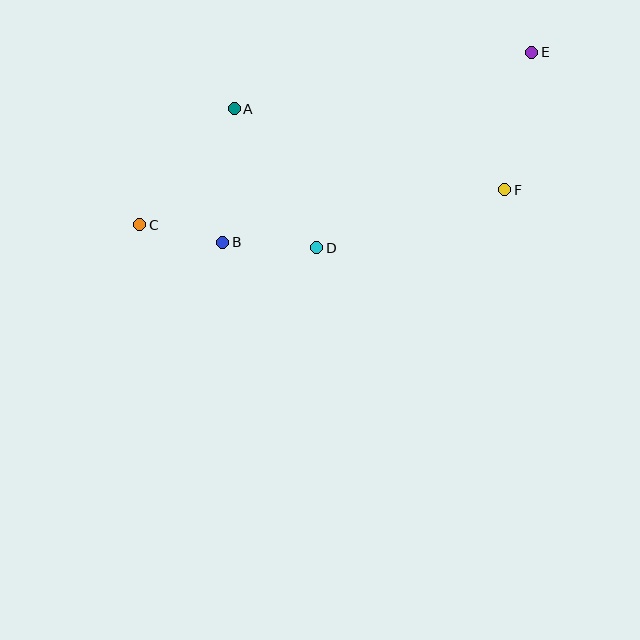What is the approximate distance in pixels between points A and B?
The distance between A and B is approximately 134 pixels.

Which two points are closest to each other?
Points B and C are closest to each other.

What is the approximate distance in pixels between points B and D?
The distance between B and D is approximately 94 pixels.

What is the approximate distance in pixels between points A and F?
The distance between A and F is approximately 282 pixels.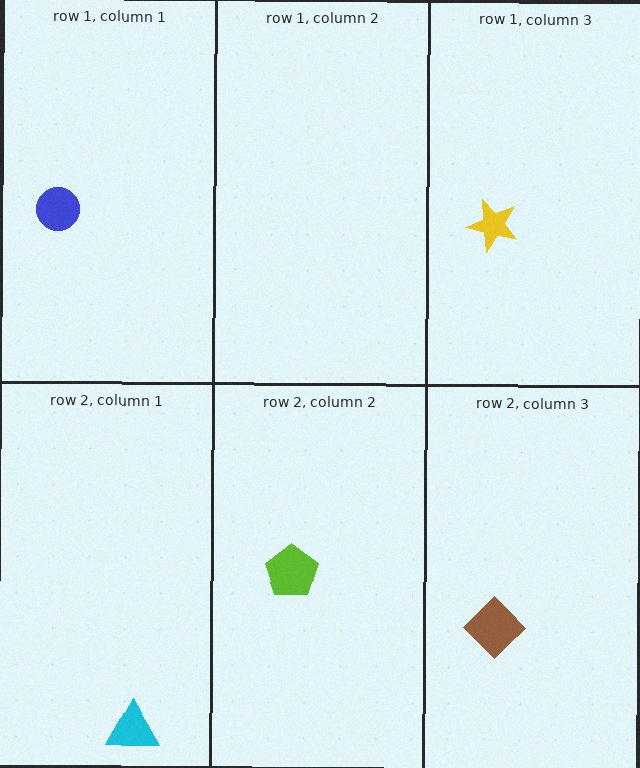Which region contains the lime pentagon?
The row 2, column 2 region.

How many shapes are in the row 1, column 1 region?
1.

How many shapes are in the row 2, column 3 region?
1.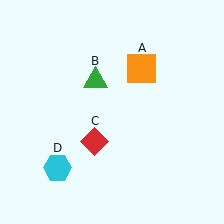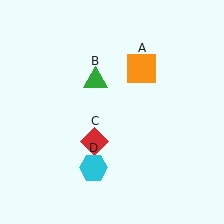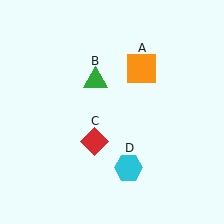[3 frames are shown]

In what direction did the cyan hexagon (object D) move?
The cyan hexagon (object D) moved right.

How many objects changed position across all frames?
1 object changed position: cyan hexagon (object D).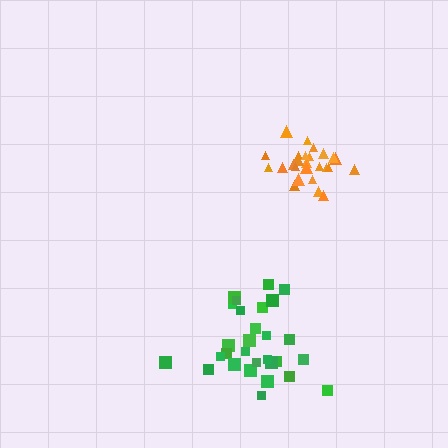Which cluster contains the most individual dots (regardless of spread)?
Green (29).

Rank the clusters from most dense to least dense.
orange, green.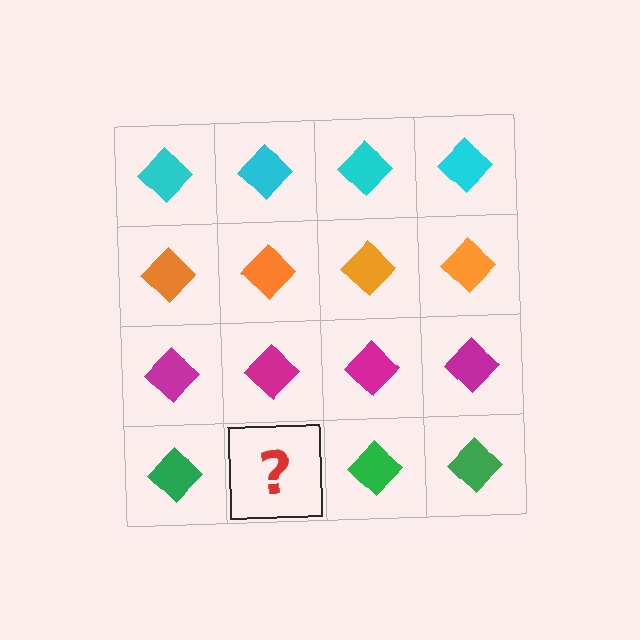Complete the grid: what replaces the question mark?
The question mark should be replaced with a green diamond.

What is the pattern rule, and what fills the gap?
The rule is that each row has a consistent color. The gap should be filled with a green diamond.